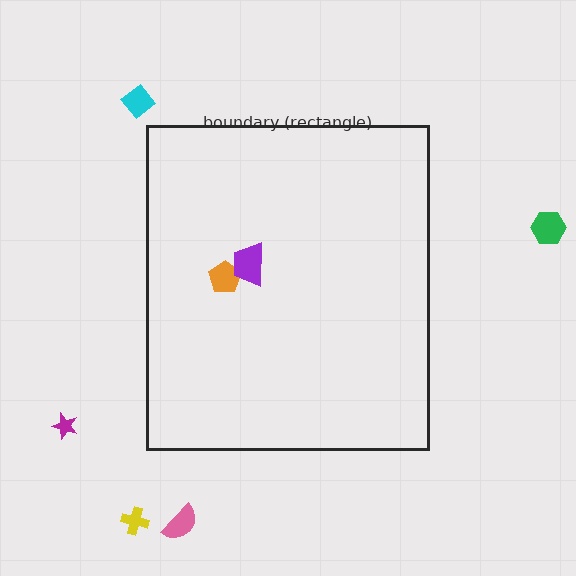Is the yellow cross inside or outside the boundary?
Outside.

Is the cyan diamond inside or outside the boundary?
Outside.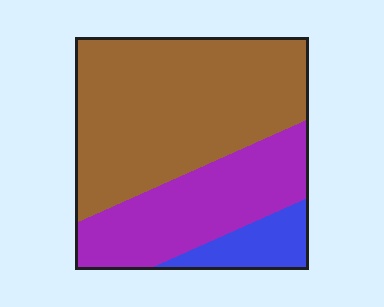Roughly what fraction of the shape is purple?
Purple covers 32% of the shape.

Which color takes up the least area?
Blue, at roughly 10%.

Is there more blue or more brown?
Brown.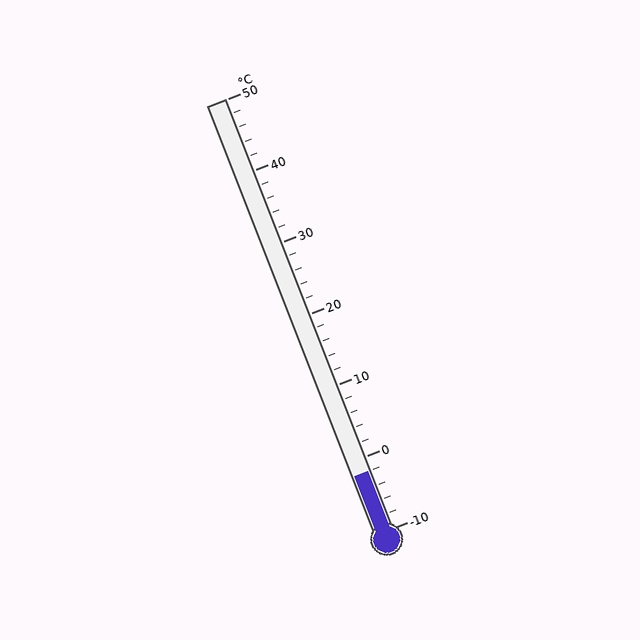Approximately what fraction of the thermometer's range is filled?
The thermometer is filled to approximately 15% of its range.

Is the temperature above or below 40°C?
The temperature is below 40°C.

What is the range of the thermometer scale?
The thermometer scale ranges from -10°C to 50°C.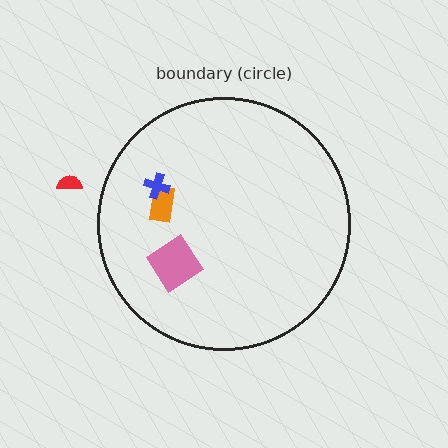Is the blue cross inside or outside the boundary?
Inside.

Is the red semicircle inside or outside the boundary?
Outside.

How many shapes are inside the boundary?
3 inside, 1 outside.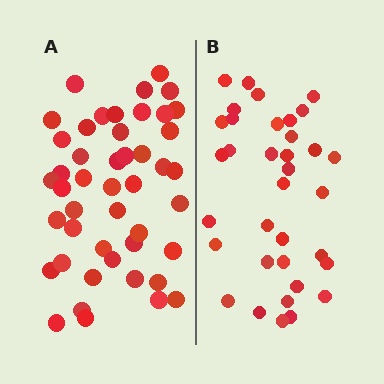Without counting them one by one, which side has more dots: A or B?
Region A (the left region) has more dots.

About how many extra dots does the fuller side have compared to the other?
Region A has roughly 12 or so more dots than region B.